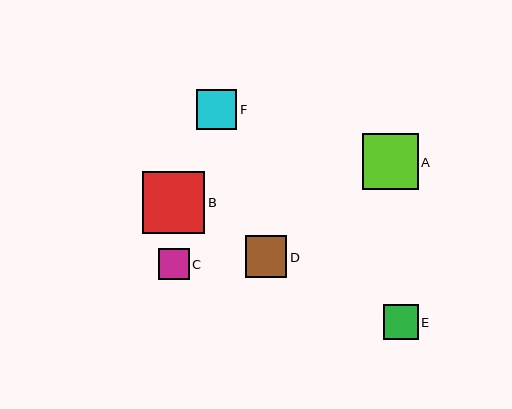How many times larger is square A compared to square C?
Square A is approximately 1.8 times the size of square C.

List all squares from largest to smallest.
From largest to smallest: B, A, D, F, E, C.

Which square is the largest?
Square B is the largest with a size of approximately 62 pixels.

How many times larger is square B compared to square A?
Square B is approximately 1.1 times the size of square A.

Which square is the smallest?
Square C is the smallest with a size of approximately 31 pixels.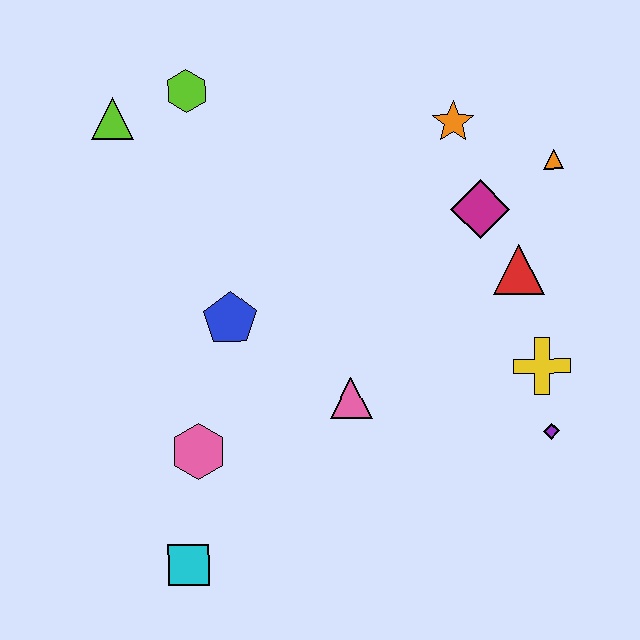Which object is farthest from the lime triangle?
The purple diamond is farthest from the lime triangle.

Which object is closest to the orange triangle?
The magenta diamond is closest to the orange triangle.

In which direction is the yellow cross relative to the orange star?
The yellow cross is below the orange star.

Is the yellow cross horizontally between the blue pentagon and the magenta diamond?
No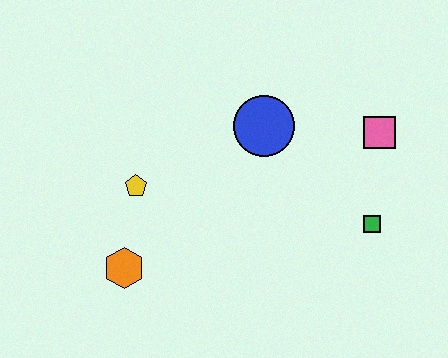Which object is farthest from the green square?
The orange hexagon is farthest from the green square.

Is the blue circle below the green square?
No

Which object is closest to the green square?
The pink square is closest to the green square.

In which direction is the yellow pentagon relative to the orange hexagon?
The yellow pentagon is above the orange hexagon.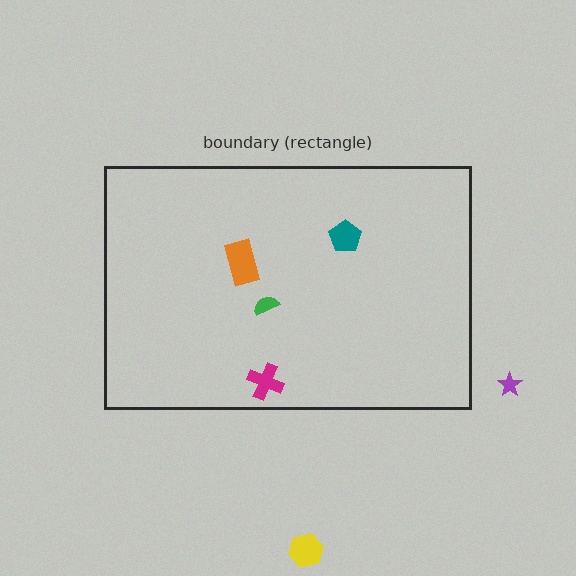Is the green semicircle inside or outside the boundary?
Inside.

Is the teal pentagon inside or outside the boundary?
Inside.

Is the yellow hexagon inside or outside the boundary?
Outside.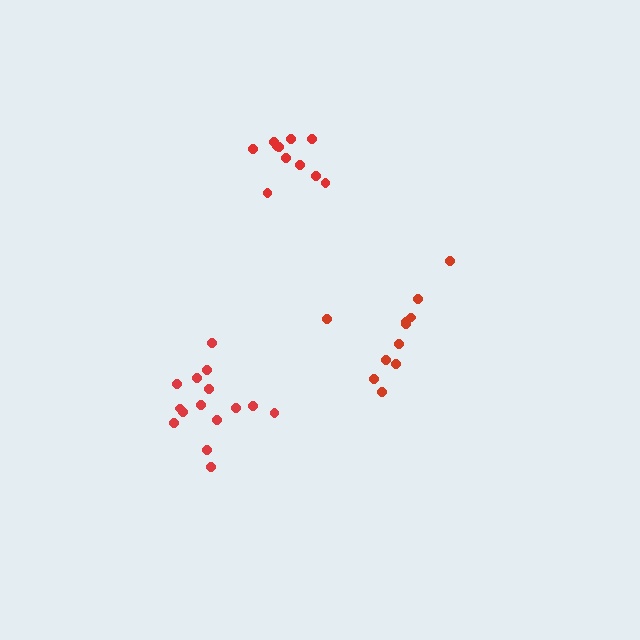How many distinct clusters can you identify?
There are 3 distinct clusters.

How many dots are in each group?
Group 1: 11 dots, Group 2: 15 dots, Group 3: 11 dots (37 total).